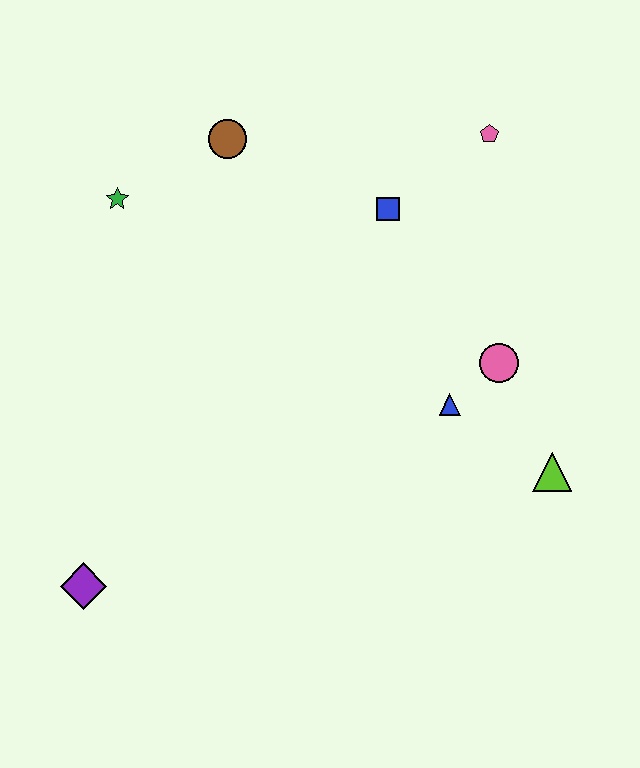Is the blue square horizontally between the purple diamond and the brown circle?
No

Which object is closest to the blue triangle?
The pink circle is closest to the blue triangle.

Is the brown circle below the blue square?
No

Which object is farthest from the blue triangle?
The purple diamond is farthest from the blue triangle.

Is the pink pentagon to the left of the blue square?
No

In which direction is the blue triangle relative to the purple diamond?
The blue triangle is to the right of the purple diamond.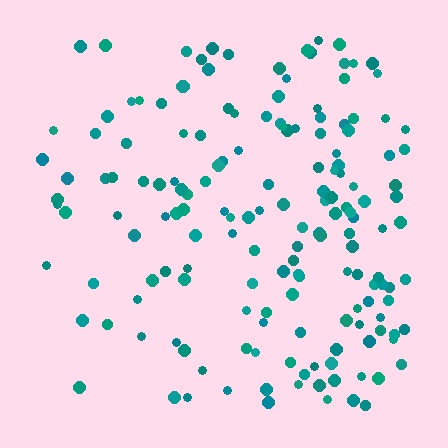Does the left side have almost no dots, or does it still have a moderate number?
Still a moderate number, just noticeably fewer than the right.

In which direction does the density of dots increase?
From left to right, with the right side densest.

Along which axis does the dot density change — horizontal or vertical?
Horizontal.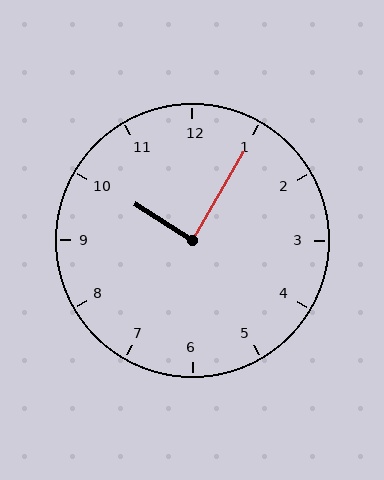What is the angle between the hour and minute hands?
Approximately 88 degrees.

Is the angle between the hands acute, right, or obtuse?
It is right.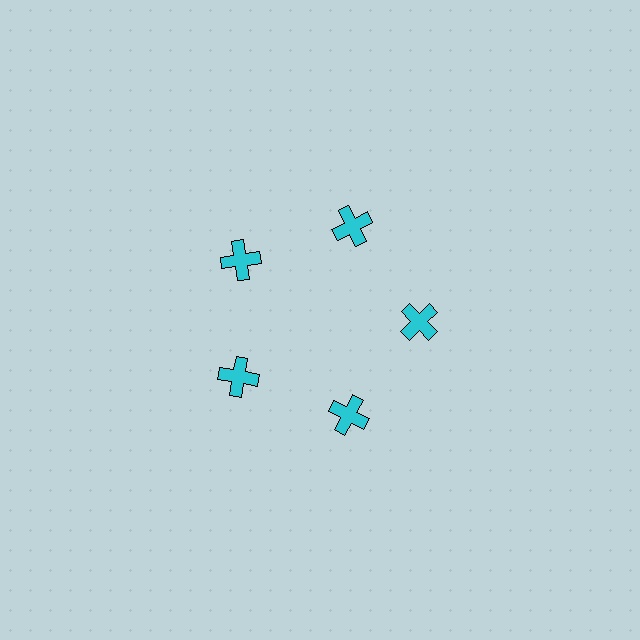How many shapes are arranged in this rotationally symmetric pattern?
There are 5 shapes, arranged in 5 groups of 1.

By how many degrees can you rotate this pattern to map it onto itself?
The pattern maps onto itself every 72 degrees of rotation.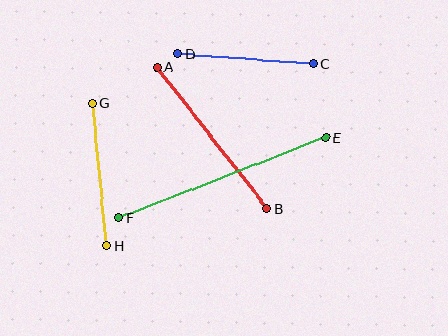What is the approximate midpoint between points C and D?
The midpoint is at approximately (245, 59) pixels.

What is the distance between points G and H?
The distance is approximately 143 pixels.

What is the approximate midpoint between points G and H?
The midpoint is at approximately (99, 175) pixels.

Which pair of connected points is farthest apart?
Points E and F are farthest apart.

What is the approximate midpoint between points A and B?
The midpoint is at approximately (212, 138) pixels.